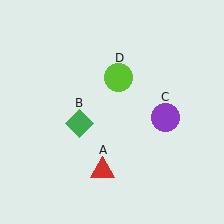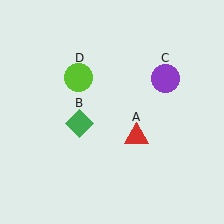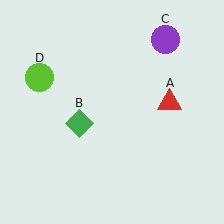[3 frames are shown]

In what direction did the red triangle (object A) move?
The red triangle (object A) moved up and to the right.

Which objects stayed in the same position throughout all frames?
Green diamond (object B) remained stationary.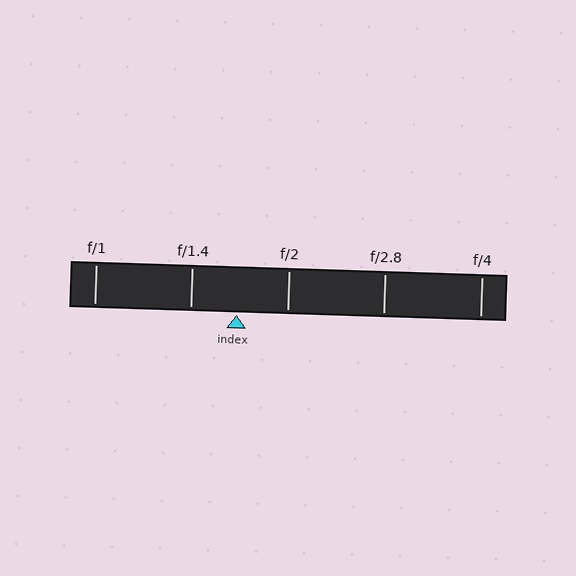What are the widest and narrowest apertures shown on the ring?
The widest aperture shown is f/1 and the narrowest is f/4.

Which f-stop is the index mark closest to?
The index mark is closest to f/1.4.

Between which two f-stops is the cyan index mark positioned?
The index mark is between f/1.4 and f/2.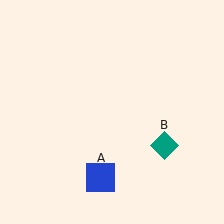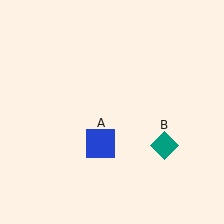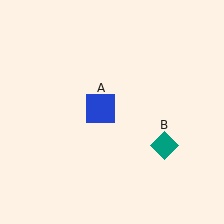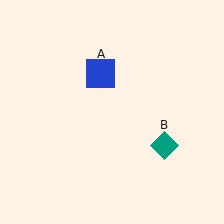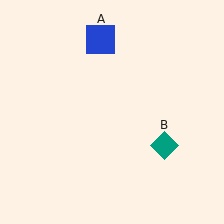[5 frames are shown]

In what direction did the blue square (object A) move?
The blue square (object A) moved up.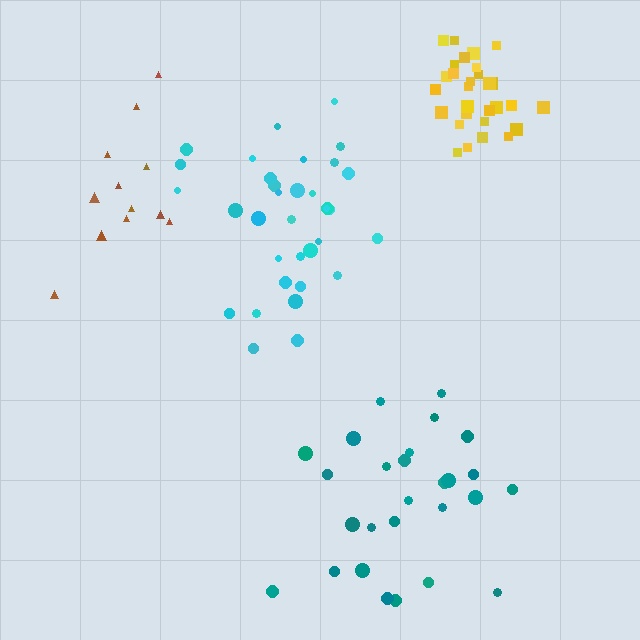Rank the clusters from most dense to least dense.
yellow, cyan, teal, brown.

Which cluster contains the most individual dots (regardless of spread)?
Cyan (34).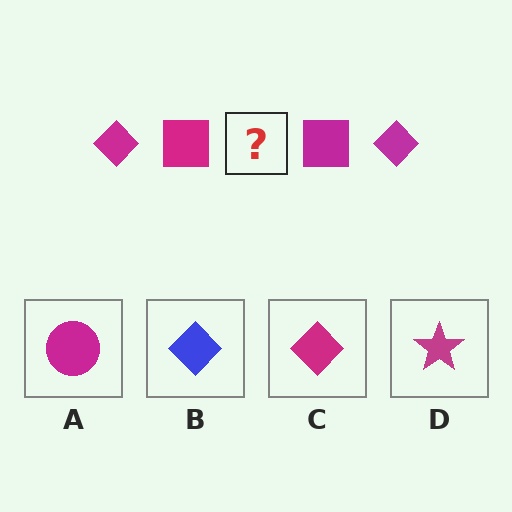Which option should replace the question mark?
Option C.